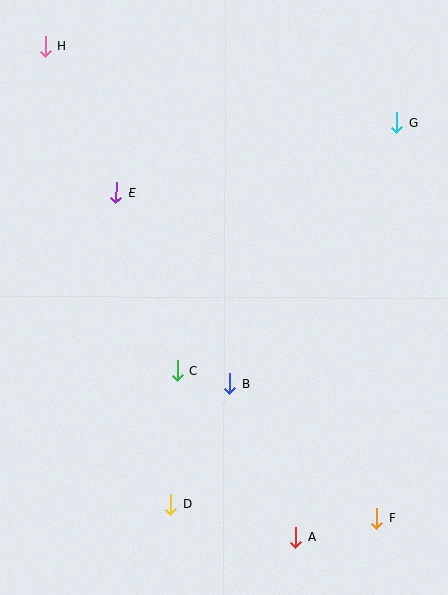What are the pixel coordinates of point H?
Point H is at (46, 46).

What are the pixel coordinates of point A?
Point A is at (296, 538).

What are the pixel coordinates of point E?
Point E is at (116, 193).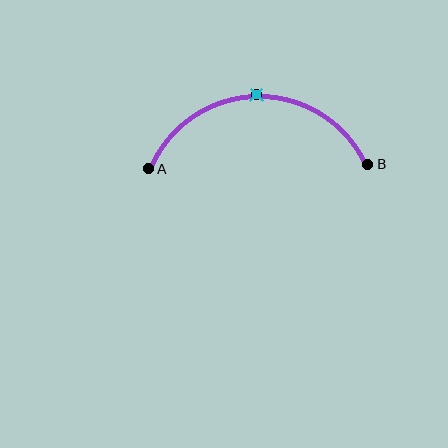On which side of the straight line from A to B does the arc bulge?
The arc bulges above the straight line connecting A and B.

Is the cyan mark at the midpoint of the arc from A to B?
Yes. The cyan mark lies on the arc at equal arc-length from both A and B — it is the arc midpoint.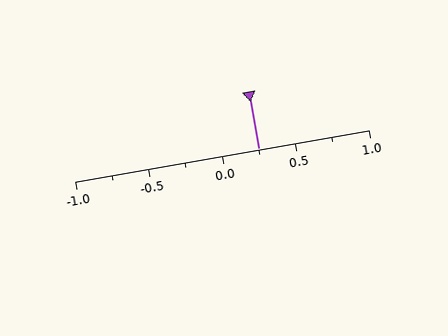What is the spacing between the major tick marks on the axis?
The major ticks are spaced 0.5 apart.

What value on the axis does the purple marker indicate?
The marker indicates approximately 0.25.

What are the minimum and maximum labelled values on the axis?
The axis runs from -1.0 to 1.0.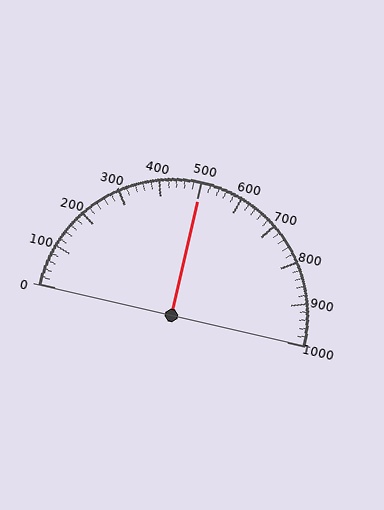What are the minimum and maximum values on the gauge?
The gauge ranges from 0 to 1000.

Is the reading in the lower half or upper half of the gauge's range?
The reading is in the upper half of the range (0 to 1000).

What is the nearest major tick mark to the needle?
The nearest major tick mark is 500.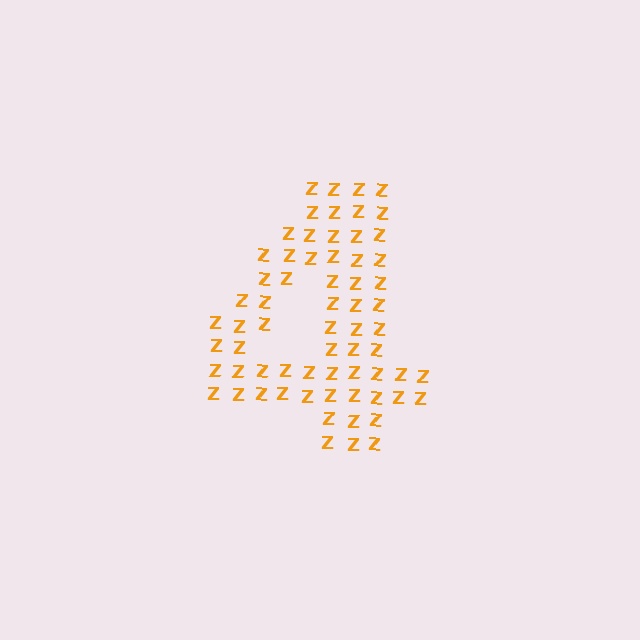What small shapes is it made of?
It is made of small letter Z's.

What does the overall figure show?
The overall figure shows the digit 4.